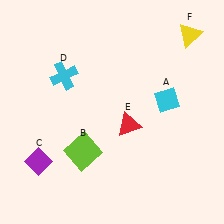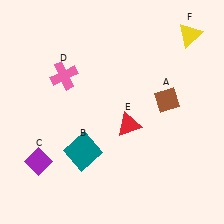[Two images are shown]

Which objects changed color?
A changed from cyan to brown. B changed from lime to teal. D changed from cyan to pink.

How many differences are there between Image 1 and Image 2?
There are 3 differences between the two images.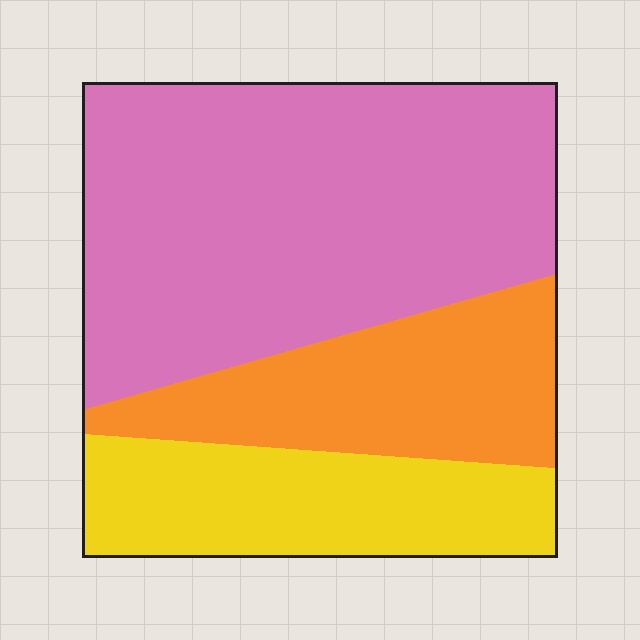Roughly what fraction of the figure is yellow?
Yellow covers roughly 20% of the figure.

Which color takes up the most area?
Pink, at roughly 55%.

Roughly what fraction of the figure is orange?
Orange takes up about one quarter (1/4) of the figure.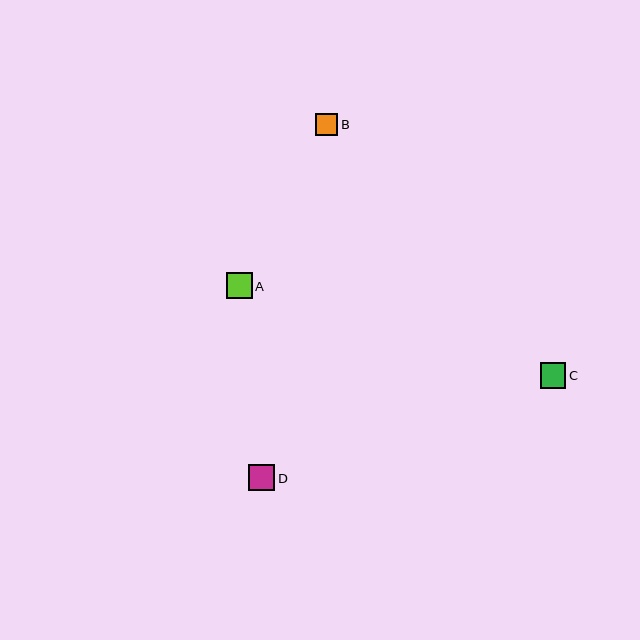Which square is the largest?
Square A is the largest with a size of approximately 26 pixels.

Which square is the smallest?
Square B is the smallest with a size of approximately 22 pixels.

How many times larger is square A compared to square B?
Square A is approximately 1.2 times the size of square B.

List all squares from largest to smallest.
From largest to smallest: A, D, C, B.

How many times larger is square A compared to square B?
Square A is approximately 1.2 times the size of square B.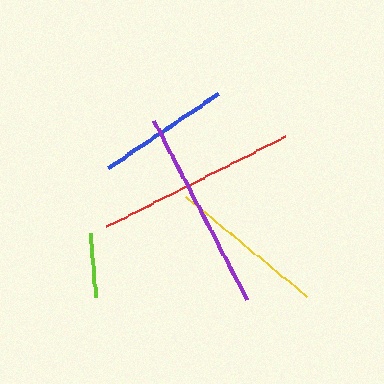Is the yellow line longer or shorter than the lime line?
The yellow line is longer than the lime line.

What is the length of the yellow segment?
The yellow segment is approximately 157 pixels long.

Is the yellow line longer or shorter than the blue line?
The yellow line is longer than the blue line.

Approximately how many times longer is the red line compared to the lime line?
The red line is approximately 3.1 times the length of the lime line.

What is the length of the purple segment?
The purple segment is approximately 202 pixels long.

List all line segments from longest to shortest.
From longest to shortest: purple, red, yellow, blue, lime.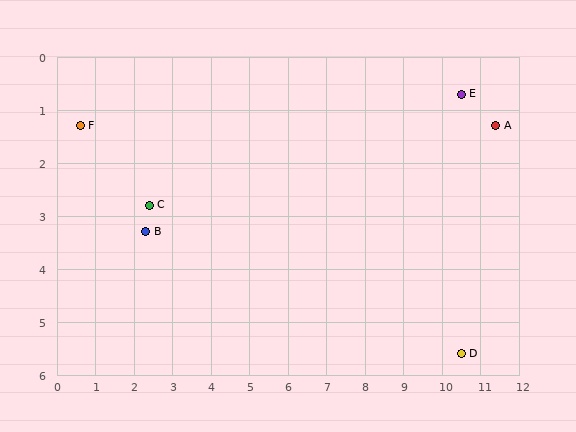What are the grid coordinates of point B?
Point B is at approximately (2.3, 3.3).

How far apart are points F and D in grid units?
Points F and D are about 10.8 grid units apart.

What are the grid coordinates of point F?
Point F is at approximately (0.6, 1.3).